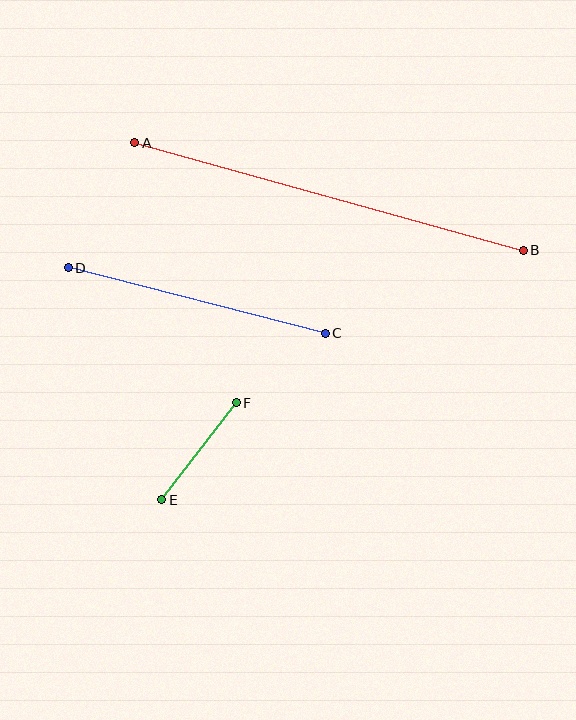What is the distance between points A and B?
The distance is approximately 403 pixels.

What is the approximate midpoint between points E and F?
The midpoint is at approximately (199, 451) pixels.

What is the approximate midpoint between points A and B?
The midpoint is at approximately (329, 197) pixels.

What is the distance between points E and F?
The distance is approximately 122 pixels.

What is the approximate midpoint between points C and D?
The midpoint is at approximately (197, 300) pixels.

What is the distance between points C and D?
The distance is approximately 265 pixels.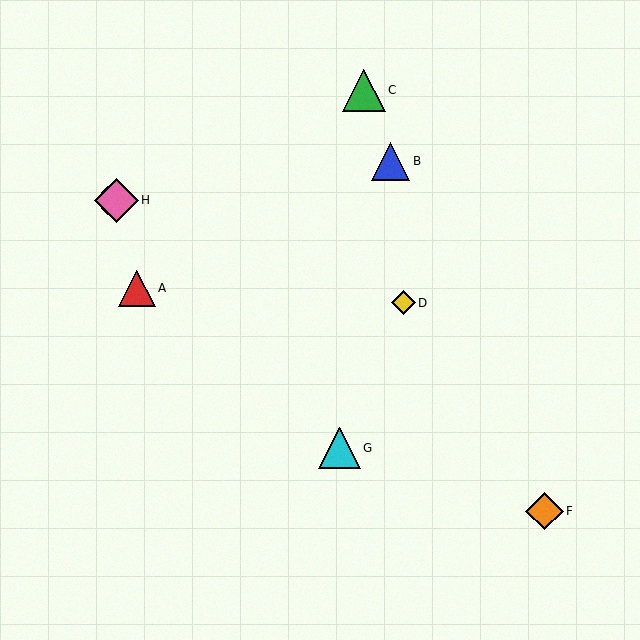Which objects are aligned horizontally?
Objects E, H are aligned horizontally.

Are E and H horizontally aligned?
Yes, both are at y≈200.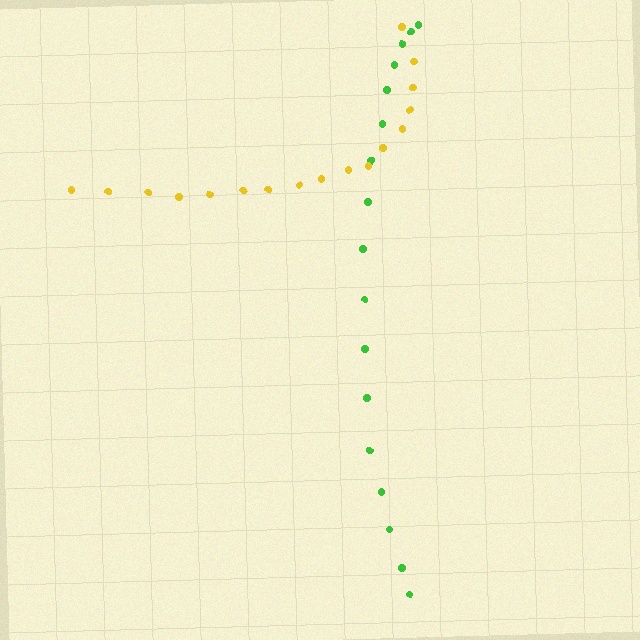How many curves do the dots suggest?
There are 2 distinct paths.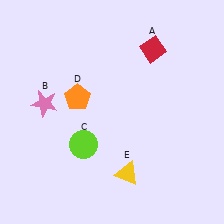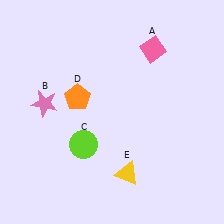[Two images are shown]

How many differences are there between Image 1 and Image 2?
There is 1 difference between the two images.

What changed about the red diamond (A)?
In Image 1, A is red. In Image 2, it changed to pink.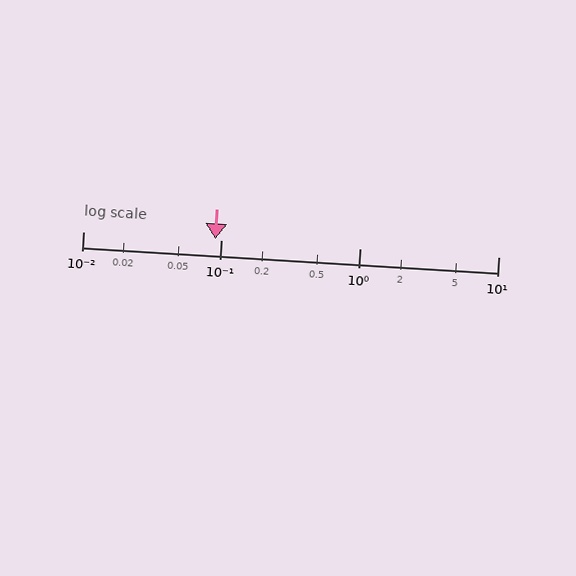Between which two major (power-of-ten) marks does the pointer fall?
The pointer is between 0.01 and 0.1.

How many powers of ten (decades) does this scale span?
The scale spans 3 decades, from 0.01 to 10.